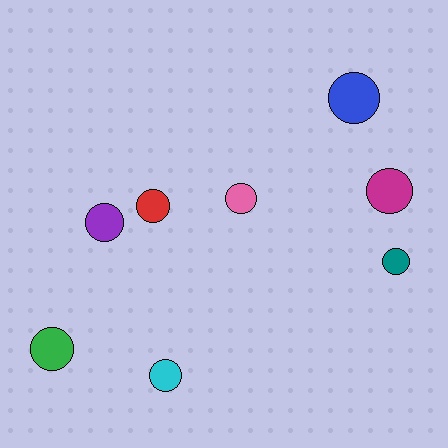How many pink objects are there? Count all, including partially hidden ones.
There is 1 pink object.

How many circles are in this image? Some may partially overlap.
There are 8 circles.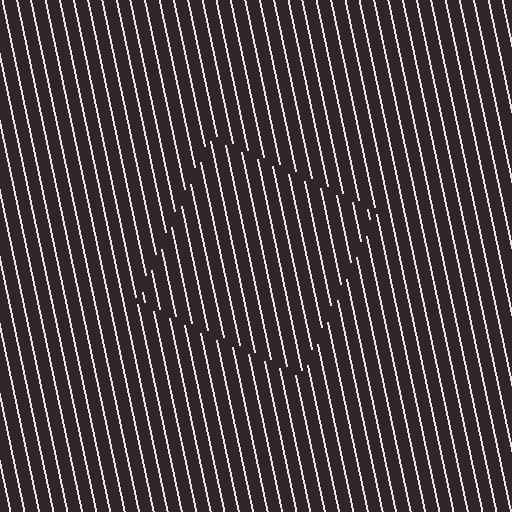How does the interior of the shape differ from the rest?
The interior of the shape contains the same grating, shifted by half a period — the contour is defined by the phase discontinuity where line-ends from the inner and outer gratings abut.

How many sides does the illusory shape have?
4 sides — the line-ends trace a square.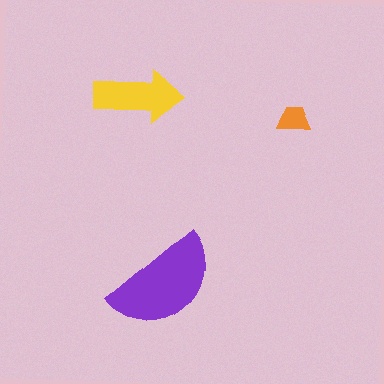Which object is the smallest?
The orange trapezoid.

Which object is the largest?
The purple semicircle.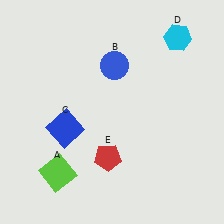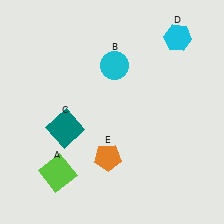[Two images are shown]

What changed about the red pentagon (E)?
In Image 1, E is red. In Image 2, it changed to orange.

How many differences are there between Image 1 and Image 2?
There are 3 differences between the two images.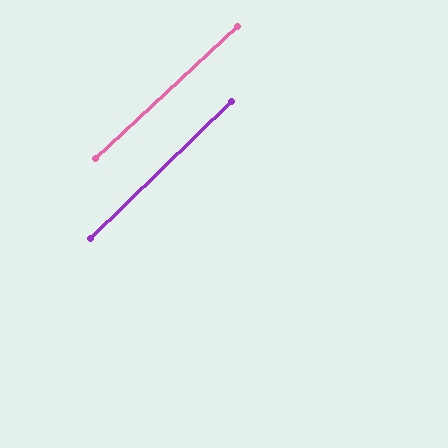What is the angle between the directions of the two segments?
Approximately 1 degree.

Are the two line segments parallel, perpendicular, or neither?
Parallel — their directions differ by only 1.2°.